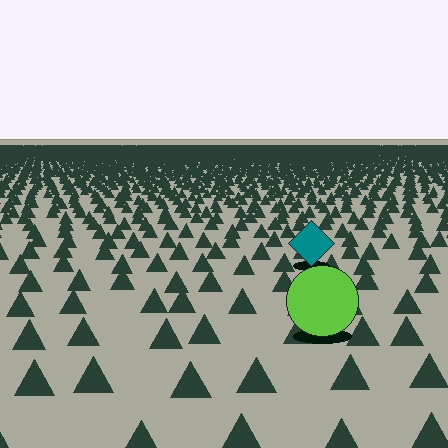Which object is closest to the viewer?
The lime circle is closest. The texture marks near it are larger and more spread out.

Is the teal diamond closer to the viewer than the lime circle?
No. The lime circle is closer — you can tell from the texture gradient: the ground texture is coarser near it.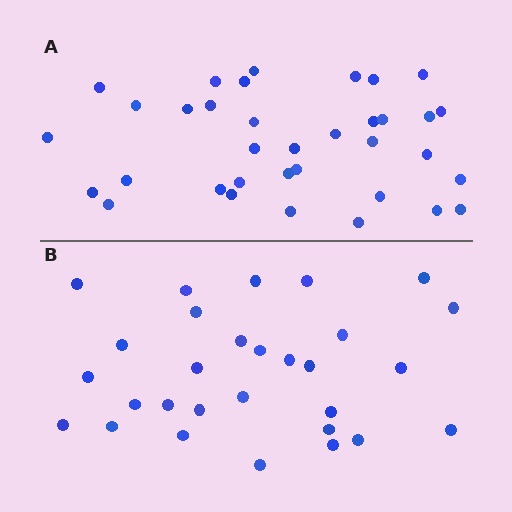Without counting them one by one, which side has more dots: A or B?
Region A (the top region) has more dots.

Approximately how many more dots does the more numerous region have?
Region A has about 6 more dots than region B.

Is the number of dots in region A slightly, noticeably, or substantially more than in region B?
Region A has only slightly more — the two regions are fairly close. The ratio is roughly 1.2 to 1.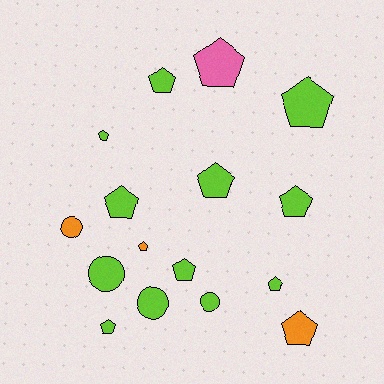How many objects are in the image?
There are 16 objects.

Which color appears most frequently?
Lime, with 12 objects.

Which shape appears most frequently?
Pentagon, with 12 objects.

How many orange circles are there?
There is 1 orange circle.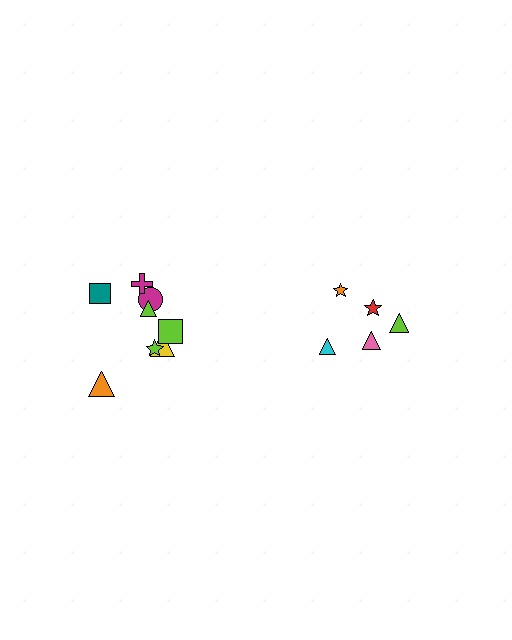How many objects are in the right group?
There are 5 objects.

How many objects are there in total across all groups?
There are 13 objects.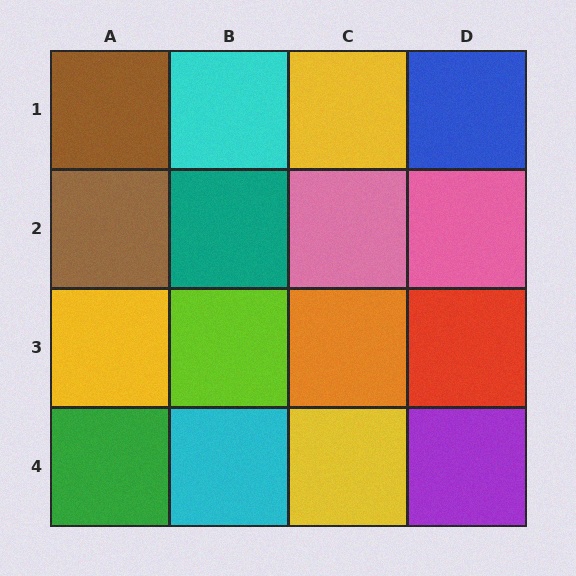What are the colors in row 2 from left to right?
Brown, teal, pink, pink.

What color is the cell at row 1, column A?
Brown.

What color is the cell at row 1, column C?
Yellow.